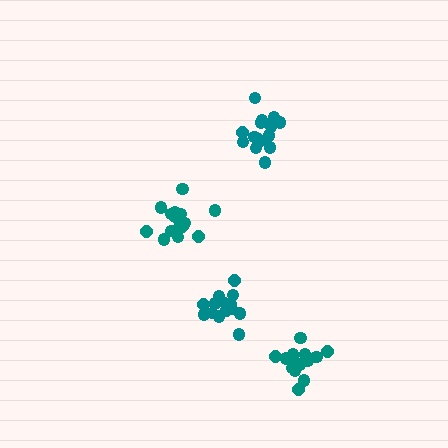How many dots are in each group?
Group 1: 14 dots, Group 2: 16 dots, Group 3: 15 dots, Group 4: 15 dots (60 total).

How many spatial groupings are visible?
There are 4 spatial groupings.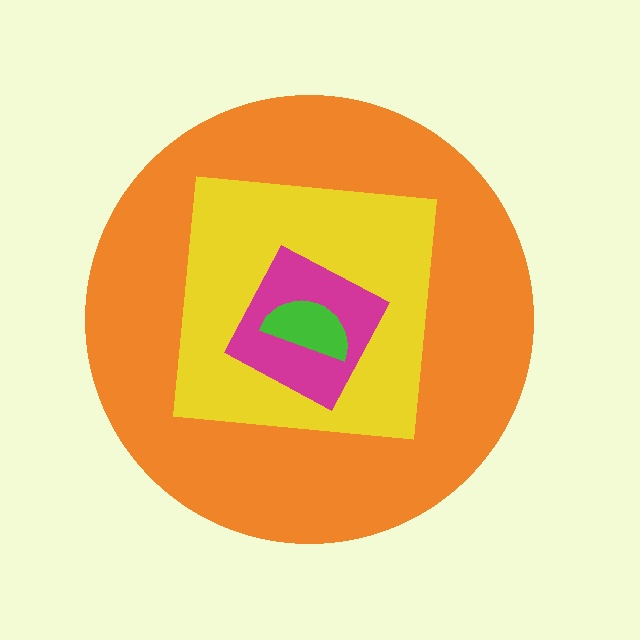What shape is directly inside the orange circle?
The yellow square.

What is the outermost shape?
The orange circle.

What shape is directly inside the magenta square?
The green semicircle.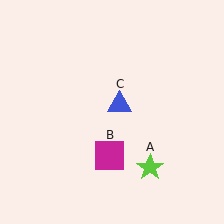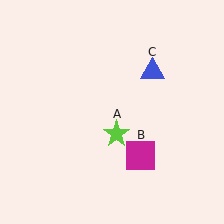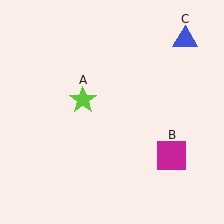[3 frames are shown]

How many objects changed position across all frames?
3 objects changed position: lime star (object A), magenta square (object B), blue triangle (object C).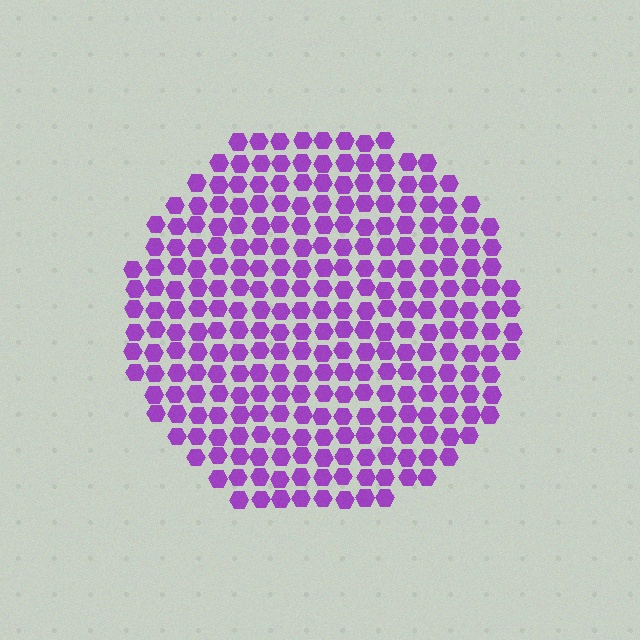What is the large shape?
The large shape is a circle.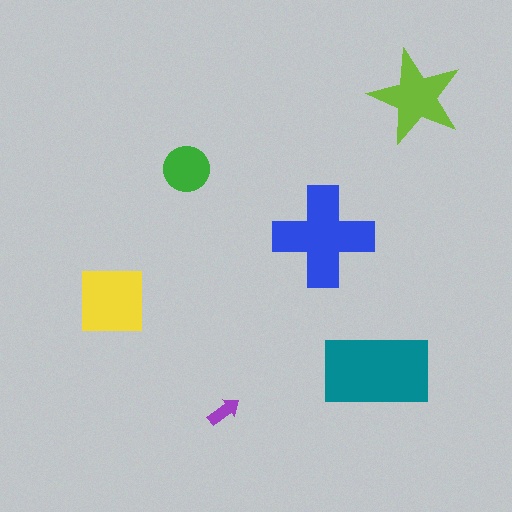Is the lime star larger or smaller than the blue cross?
Smaller.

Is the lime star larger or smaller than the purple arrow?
Larger.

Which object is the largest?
The teal rectangle.